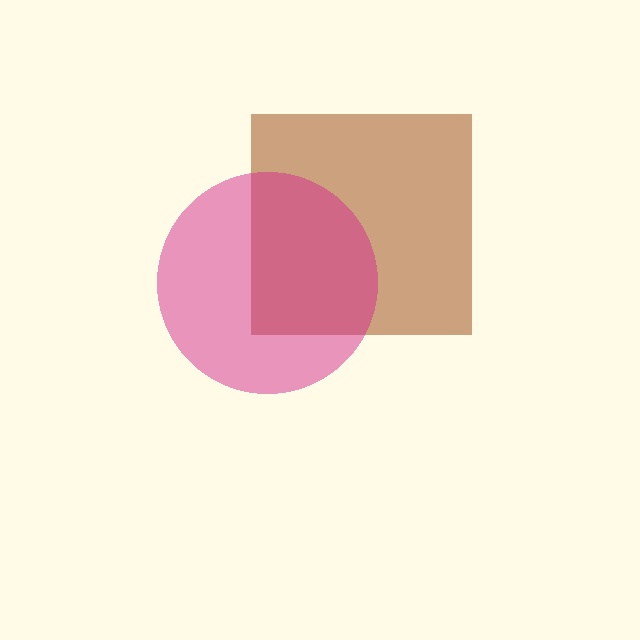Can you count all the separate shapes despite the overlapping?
Yes, there are 2 separate shapes.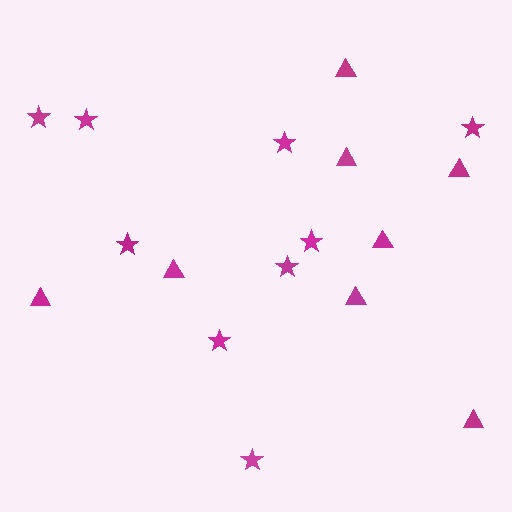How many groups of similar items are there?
There are 2 groups: one group of triangles (8) and one group of stars (9).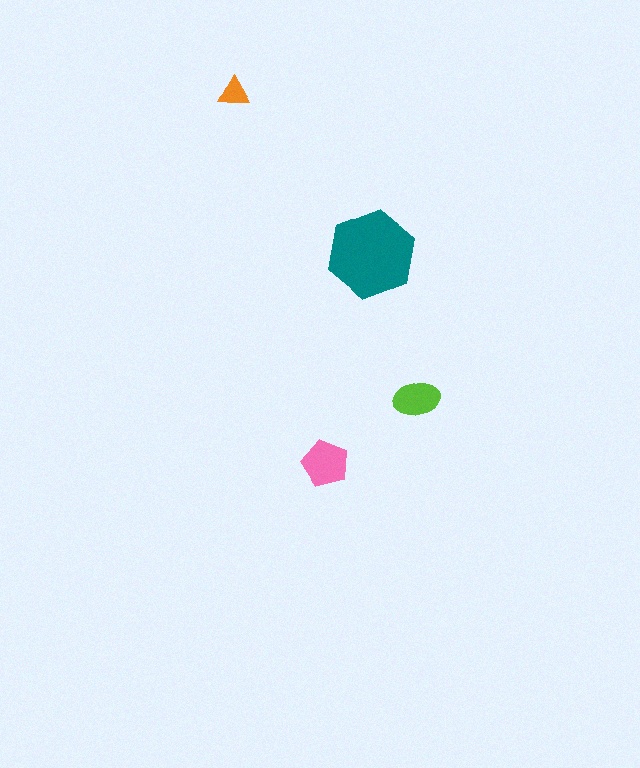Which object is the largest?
The teal hexagon.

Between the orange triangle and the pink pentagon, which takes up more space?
The pink pentagon.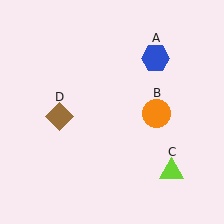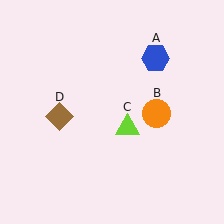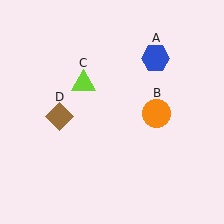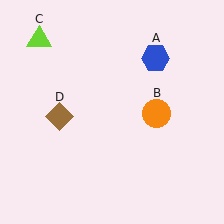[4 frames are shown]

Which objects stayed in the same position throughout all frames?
Blue hexagon (object A) and orange circle (object B) and brown diamond (object D) remained stationary.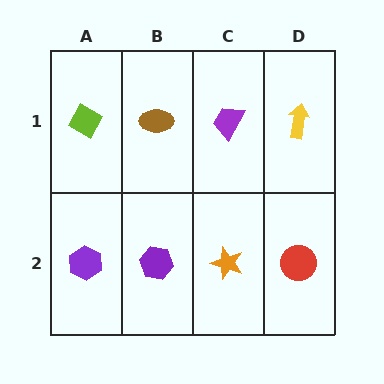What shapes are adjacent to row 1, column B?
A purple hexagon (row 2, column B), a lime diamond (row 1, column A), a purple trapezoid (row 1, column C).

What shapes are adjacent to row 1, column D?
A red circle (row 2, column D), a purple trapezoid (row 1, column C).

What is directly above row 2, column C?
A purple trapezoid.